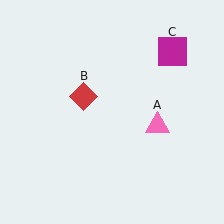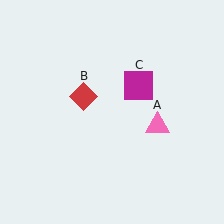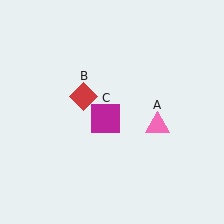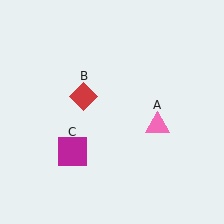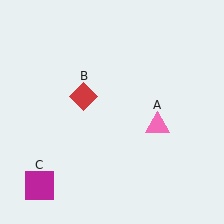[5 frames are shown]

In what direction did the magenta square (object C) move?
The magenta square (object C) moved down and to the left.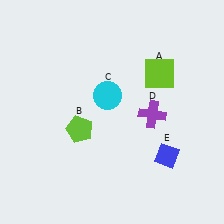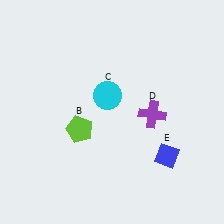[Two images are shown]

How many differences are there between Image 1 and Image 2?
There is 1 difference between the two images.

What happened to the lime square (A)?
The lime square (A) was removed in Image 2. It was in the top-right area of Image 1.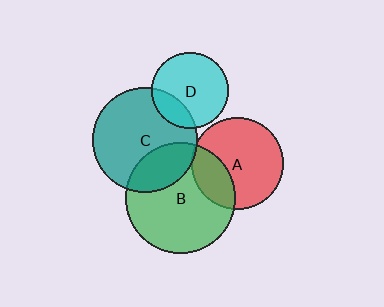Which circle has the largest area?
Circle B (green).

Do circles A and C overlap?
Yes.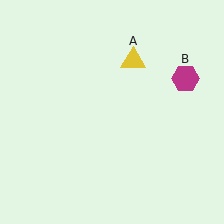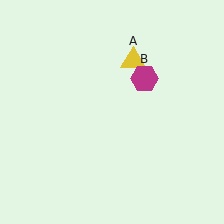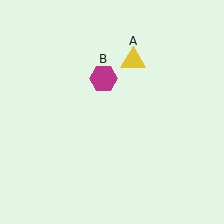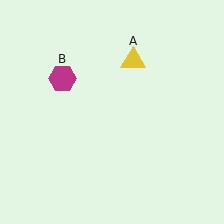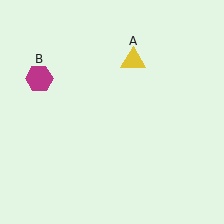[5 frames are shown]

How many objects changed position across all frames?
1 object changed position: magenta hexagon (object B).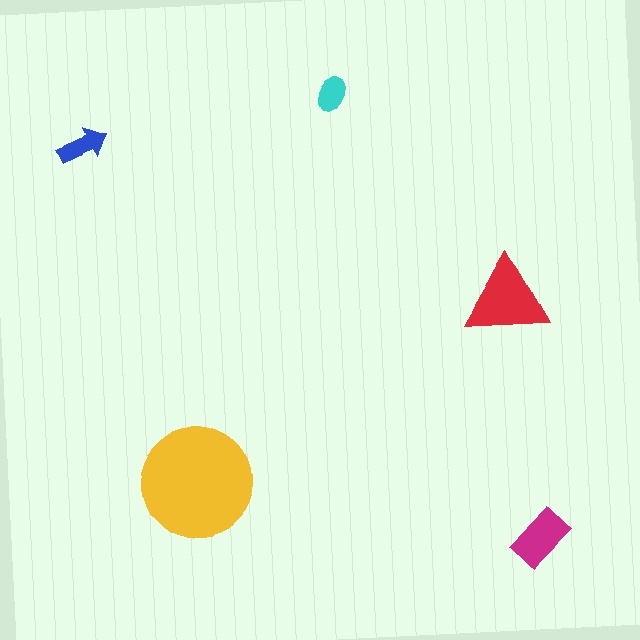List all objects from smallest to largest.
The cyan ellipse, the blue arrow, the magenta rectangle, the red triangle, the yellow circle.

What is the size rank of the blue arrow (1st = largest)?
4th.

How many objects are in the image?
There are 5 objects in the image.